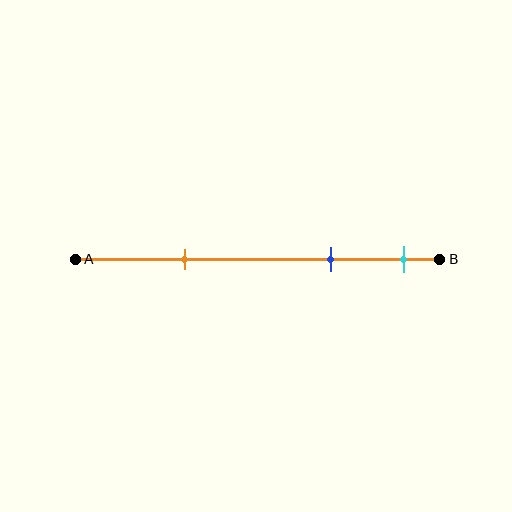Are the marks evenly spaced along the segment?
No, the marks are not evenly spaced.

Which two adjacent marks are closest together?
The blue and cyan marks are the closest adjacent pair.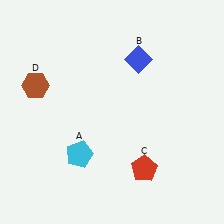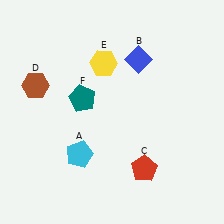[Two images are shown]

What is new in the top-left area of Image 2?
A yellow hexagon (E) was added in the top-left area of Image 2.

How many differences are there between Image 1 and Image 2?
There are 2 differences between the two images.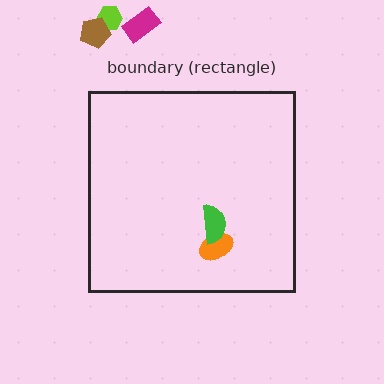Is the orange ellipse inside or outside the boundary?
Inside.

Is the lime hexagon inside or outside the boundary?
Outside.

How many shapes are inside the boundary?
2 inside, 3 outside.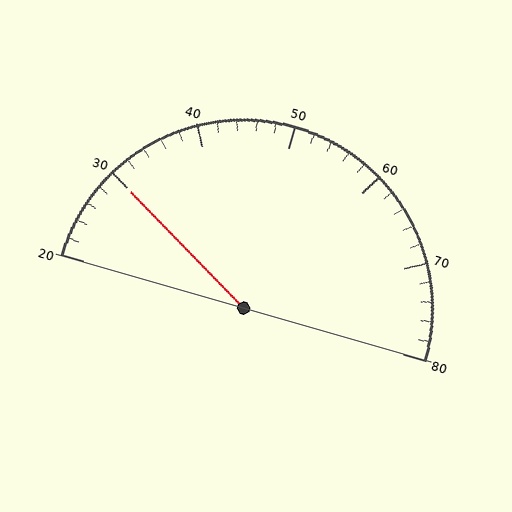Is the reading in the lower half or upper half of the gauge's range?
The reading is in the lower half of the range (20 to 80).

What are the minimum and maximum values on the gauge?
The gauge ranges from 20 to 80.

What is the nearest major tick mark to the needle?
The nearest major tick mark is 30.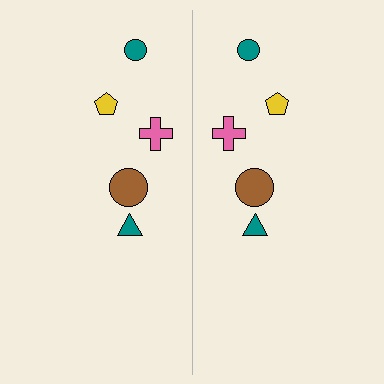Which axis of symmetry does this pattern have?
The pattern has a vertical axis of symmetry running through the center of the image.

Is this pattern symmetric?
Yes, this pattern has bilateral (reflection) symmetry.